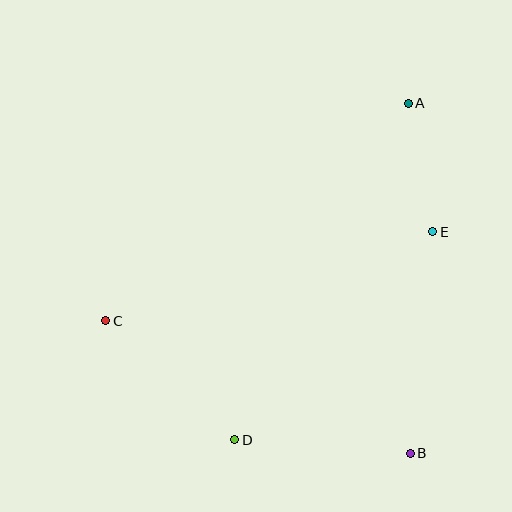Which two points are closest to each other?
Points A and E are closest to each other.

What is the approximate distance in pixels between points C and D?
The distance between C and D is approximately 175 pixels.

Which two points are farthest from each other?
Points A and D are farthest from each other.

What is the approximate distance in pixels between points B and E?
The distance between B and E is approximately 223 pixels.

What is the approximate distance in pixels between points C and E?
The distance between C and E is approximately 339 pixels.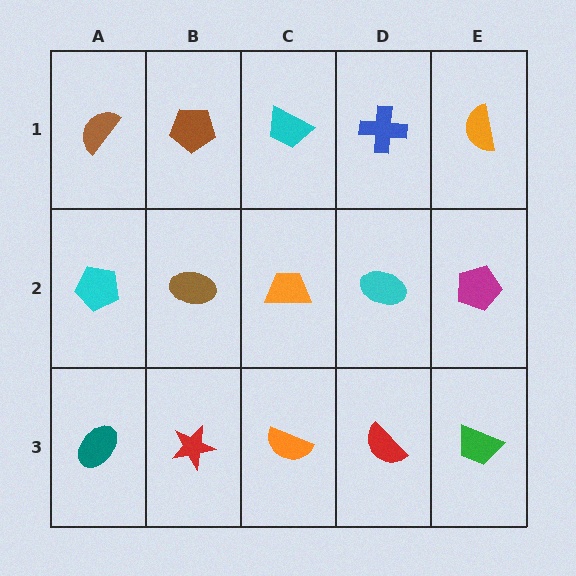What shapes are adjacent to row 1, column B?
A brown ellipse (row 2, column B), a brown semicircle (row 1, column A), a cyan trapezoid (row 1, column C).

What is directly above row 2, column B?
A brown pentagon.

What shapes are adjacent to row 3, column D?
A cyan ellipse (row 2, column D), an orange semicircle (row 3, column C), a green trapezoid (row 3, column E).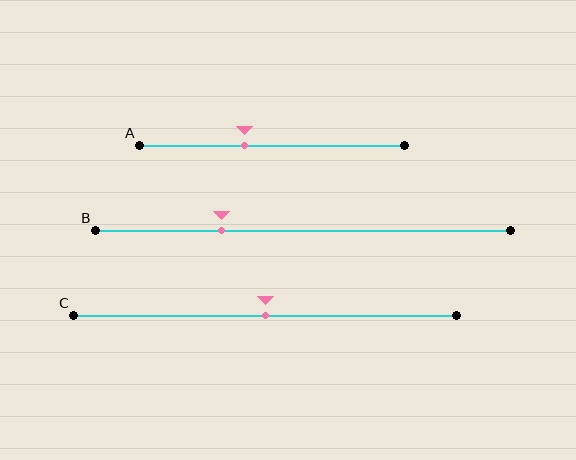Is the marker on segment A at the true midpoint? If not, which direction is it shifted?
No, the marker on segment A is shifted to the left by about 10% of the segment length.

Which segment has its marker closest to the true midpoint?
Segment C has its marker closest to the true midpoint.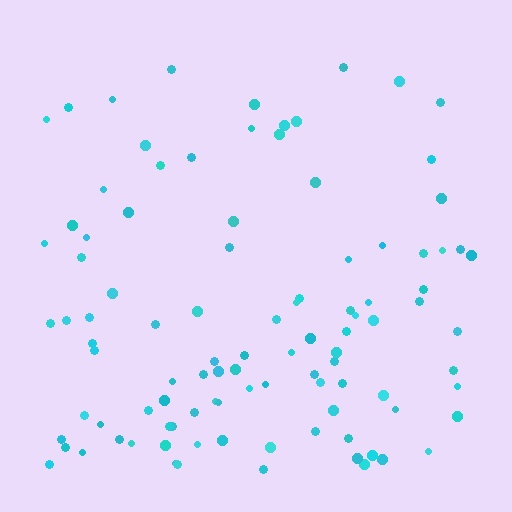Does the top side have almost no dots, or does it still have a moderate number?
Still a moderate number, just noticeably fewer than the bottom.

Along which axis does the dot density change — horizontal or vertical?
Vertical.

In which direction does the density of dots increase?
From top to bottom, with the bottom side densest.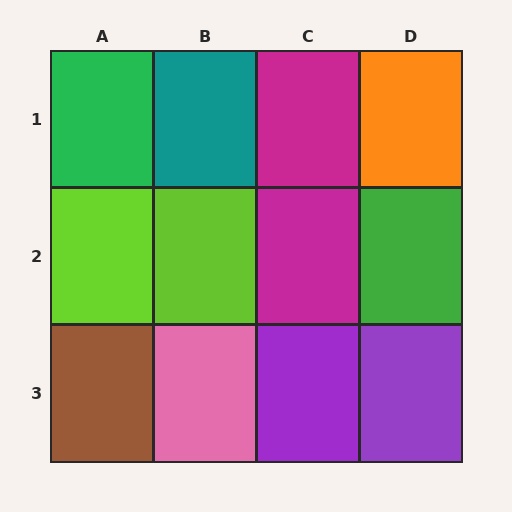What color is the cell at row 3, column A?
Brown.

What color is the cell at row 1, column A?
Green.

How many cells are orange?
1 cell is orange.